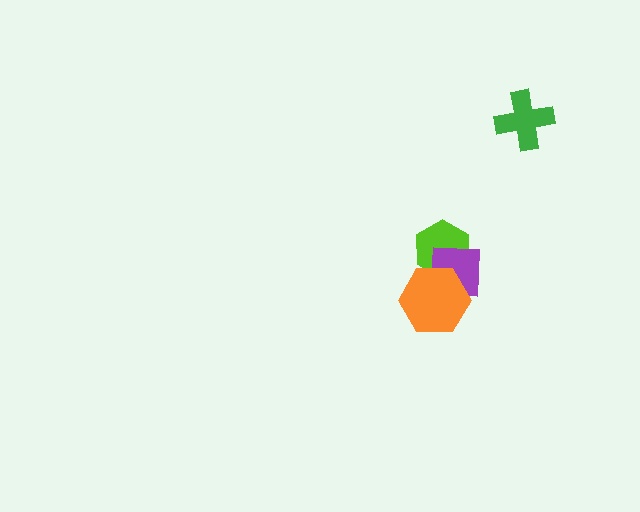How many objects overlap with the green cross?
0 objects overlap with the green cross.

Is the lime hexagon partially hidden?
Yes, it is partially covered by another shape.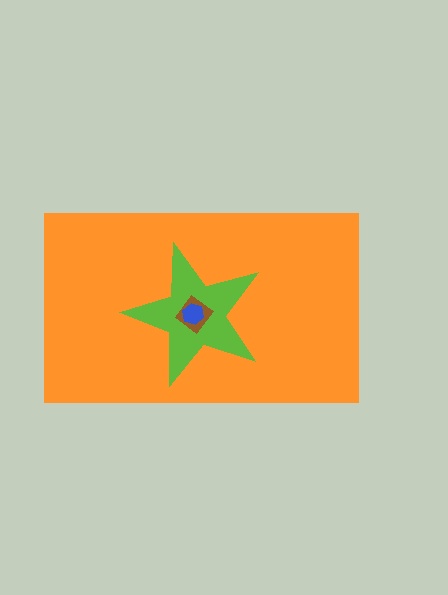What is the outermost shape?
The orange rectangle.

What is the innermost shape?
The blue hexagon.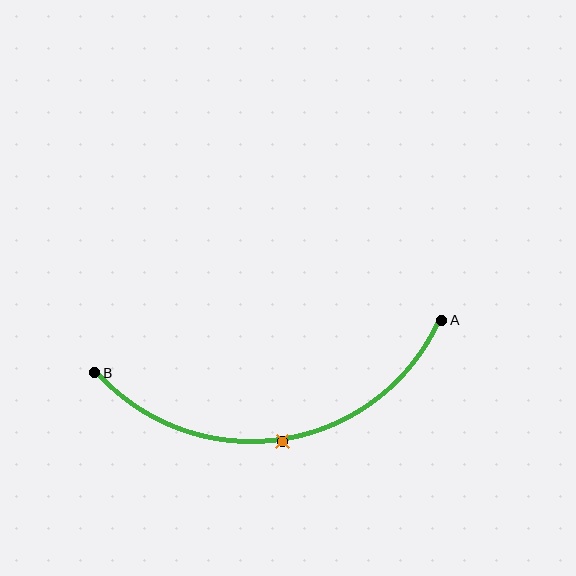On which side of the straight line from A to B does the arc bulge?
The arc bulges below the straight line connecting A and B.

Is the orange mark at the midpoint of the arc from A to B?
Yes. The orange mark lies on the arc at equal arc-length from both A and B — it is the arc midpoint.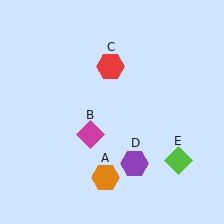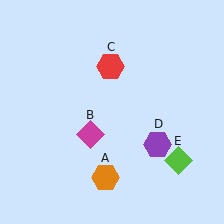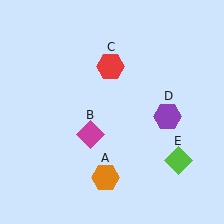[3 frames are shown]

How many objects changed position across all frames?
1 object changed position: purple hexagon (object D).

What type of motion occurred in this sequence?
The purple hexagon (object D) rotated counterclockwise around the center of the scene.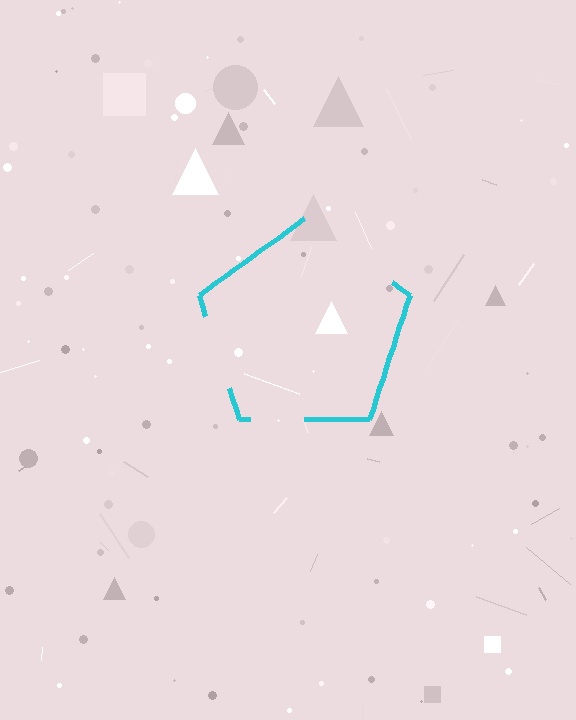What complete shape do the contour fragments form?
The contour fragments form a pentagon.